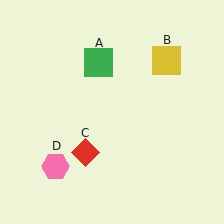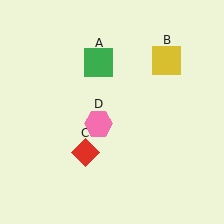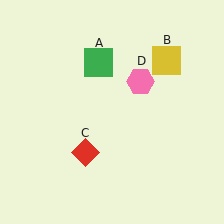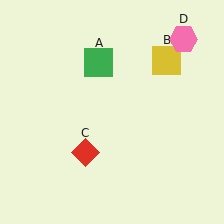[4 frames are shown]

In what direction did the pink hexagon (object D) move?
The pink hexagon (object D) moved up and to the right.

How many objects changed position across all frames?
1 object changed position: pink hexagon (object D).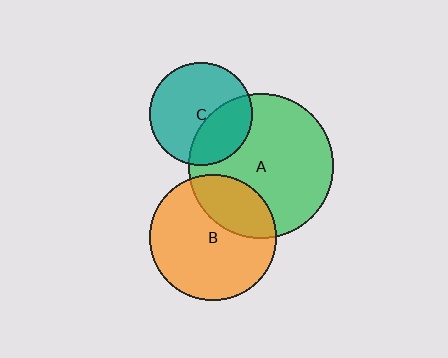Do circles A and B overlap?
Yes.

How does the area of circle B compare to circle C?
Approximately 1.5 times.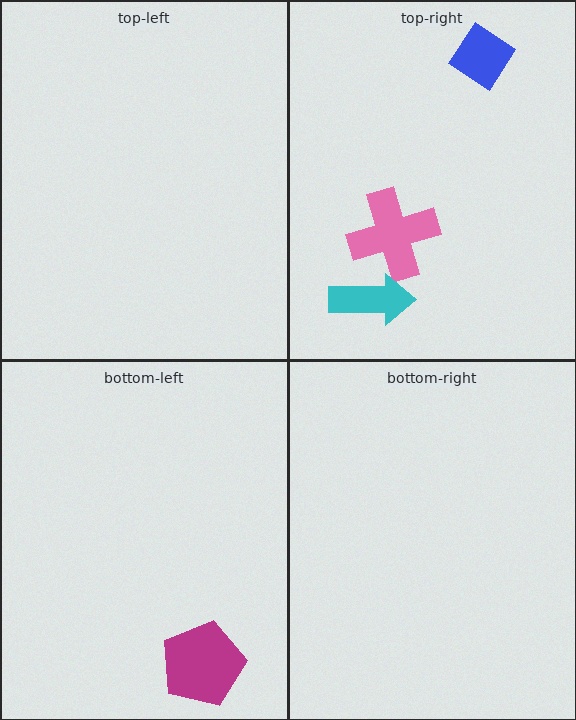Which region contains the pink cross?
The top-right region.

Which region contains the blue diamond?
The top-right region.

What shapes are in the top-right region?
The blue diamond, the pink cross, the cyan arrow.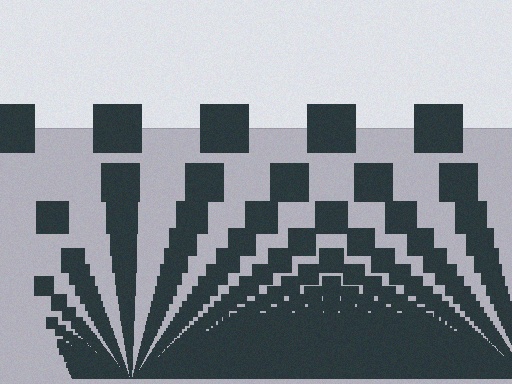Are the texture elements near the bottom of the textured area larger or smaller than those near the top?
Smaller. The gradient is inverted — elements near the bottom are smaller and denser.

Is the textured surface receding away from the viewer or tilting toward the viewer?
The surface appears to tilt toward the viewer. Texture elements get larger and sparser toward the top.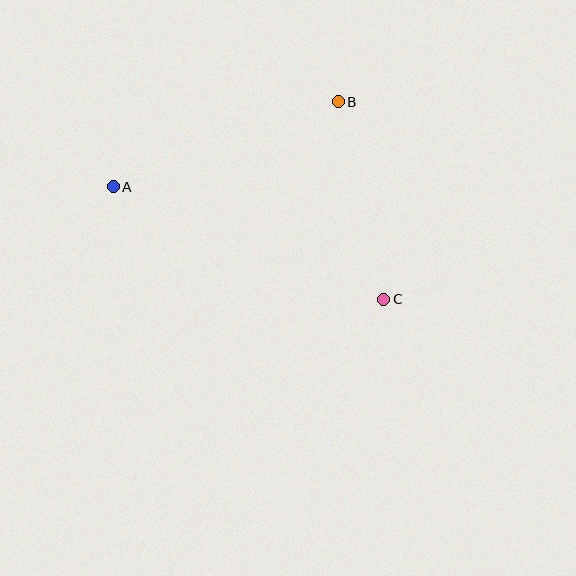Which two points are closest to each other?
Points B and C are closest to each other.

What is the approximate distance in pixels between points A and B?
The distance between A and B is approximately 240 pixels.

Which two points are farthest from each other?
Points A and C are farthest from each other.